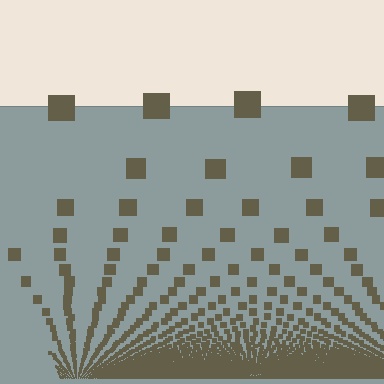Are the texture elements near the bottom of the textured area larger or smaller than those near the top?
Smaller. The gradient is inverted — elements near the bottom are smaller and denser.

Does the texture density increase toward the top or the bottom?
Density increases toward the bottom.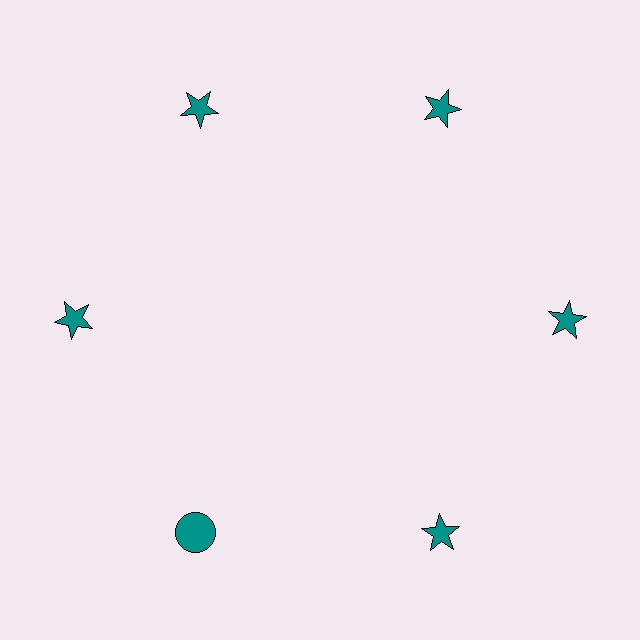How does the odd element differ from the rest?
It has a different shape: circle instead of star.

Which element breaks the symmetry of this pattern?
The teal circle at roughly the 7 o'clock position breaks the symmetry. All other shapes are teal stars.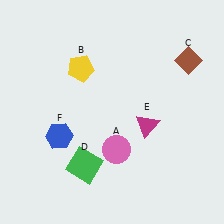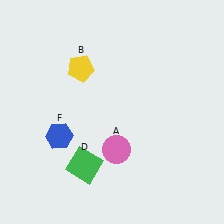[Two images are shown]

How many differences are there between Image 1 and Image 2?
There are 2 differences between the two images.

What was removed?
The brown diamond (C), the magenta triangle (E) were removed in Image 2.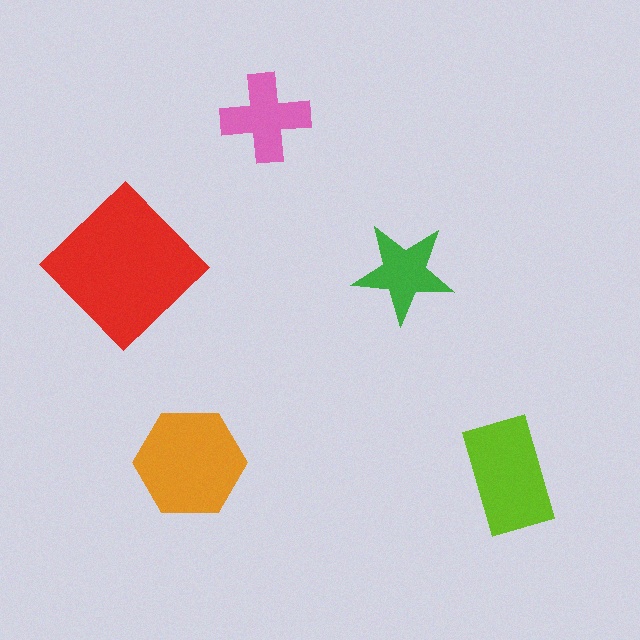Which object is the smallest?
The green star.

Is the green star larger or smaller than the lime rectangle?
Smaller.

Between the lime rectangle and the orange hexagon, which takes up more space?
The orange hexagon.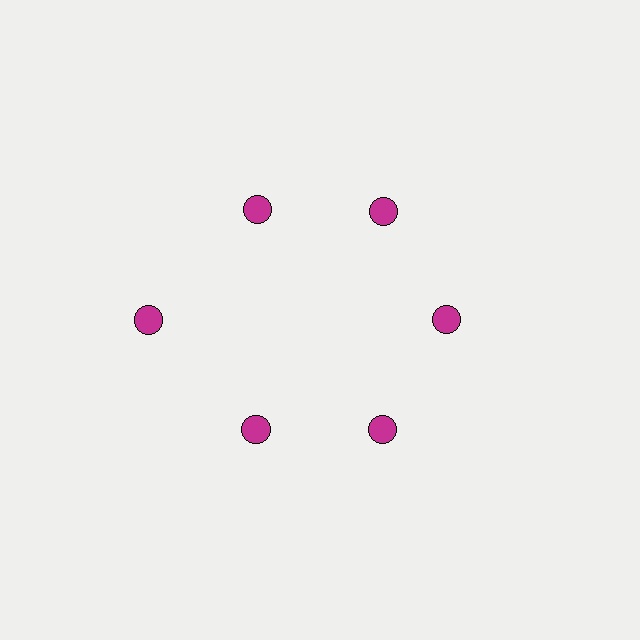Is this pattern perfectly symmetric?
No. The 6 magenta circles are arranged in a ring, but one element near the 9 o'clock position is pushed outward from the center, breaking the 6-fold rotational symmetry.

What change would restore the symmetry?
The symmetry would be restored by moving it inward, back onto the ring so that all 6 circles sit at equal angles and equal distance from the center.